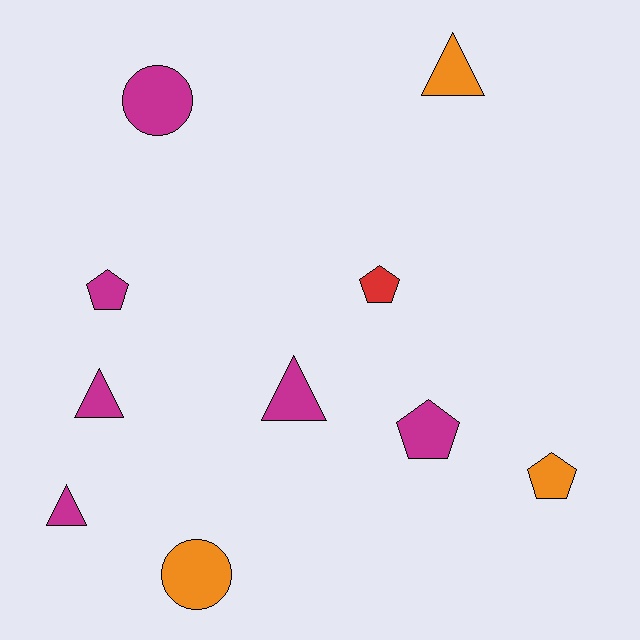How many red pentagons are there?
There is 1 red pentagon.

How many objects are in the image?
There are 10 objects.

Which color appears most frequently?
Magenta, with 6 objects.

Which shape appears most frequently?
Pentagon, with 4 objects.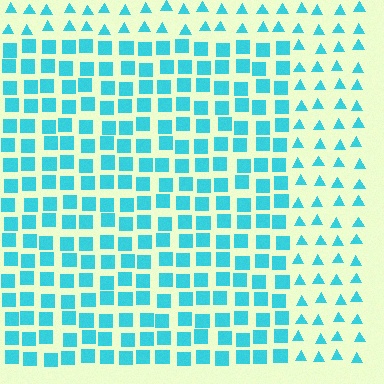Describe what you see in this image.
The image is filled with small cyan elements arranged in a uniform grid. A rectangle-shaped region contains squares, while the surrounding area contains triangles. The boundary is defined purely by the change in element shape.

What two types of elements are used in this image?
The image uses squares inside the rectangle region and triangles outside it.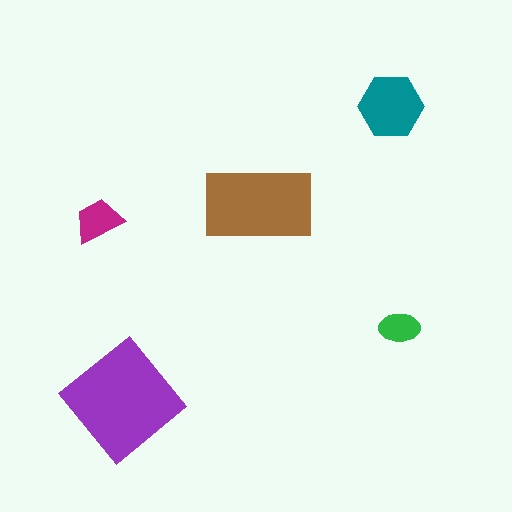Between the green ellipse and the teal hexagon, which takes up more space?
The teal hexagon.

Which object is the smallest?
The green ellipse.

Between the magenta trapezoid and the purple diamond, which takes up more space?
The purple diamond.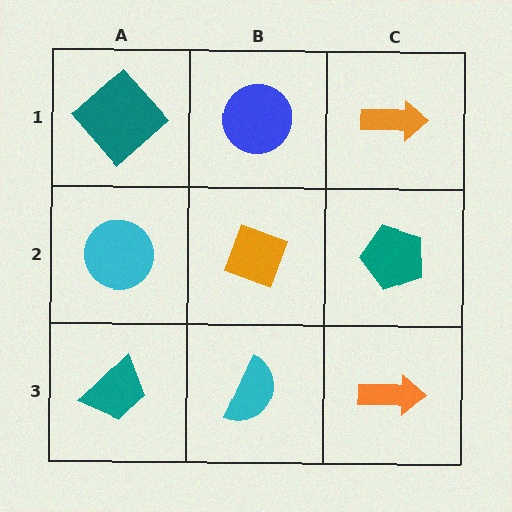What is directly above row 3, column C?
A teal pentagon.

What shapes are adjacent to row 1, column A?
A cyan circle (row 2, column A), a blue circle (row 1, column B).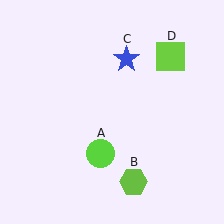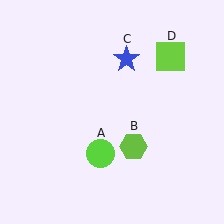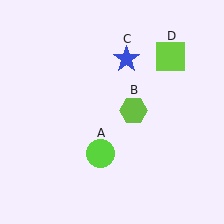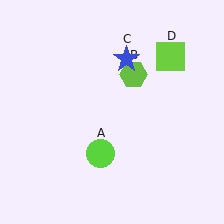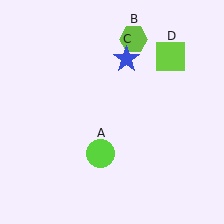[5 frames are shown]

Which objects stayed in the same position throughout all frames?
Lime circle (object A) and blue star (object C) and lime square (object D) remained stationary.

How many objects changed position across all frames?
1 object changed position: lime hexagon (object B).